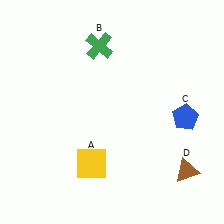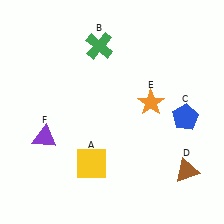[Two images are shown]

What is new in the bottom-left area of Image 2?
A purple triangle (F) was added in the bottom-left area of Image 2.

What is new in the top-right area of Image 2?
An orange star (E) was added in the top-right area of Image 2.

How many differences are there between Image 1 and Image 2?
There are 2 differences between the two images.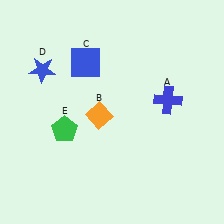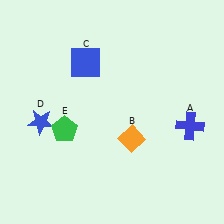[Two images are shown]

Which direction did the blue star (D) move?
The blue star (D) moved down.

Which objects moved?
The objects that moved are: the blue cross (A), the orange diamond (B), the blue star (D).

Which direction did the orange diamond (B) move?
The orange diamond (B) moved right.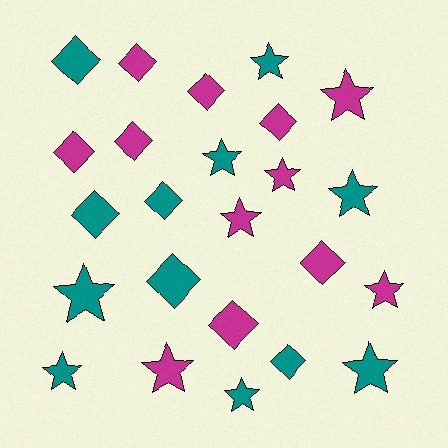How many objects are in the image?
There are 24 objects.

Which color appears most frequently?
Magenta, with 12 objects.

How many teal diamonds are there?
There are 5 teal diamonds.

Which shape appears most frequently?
Diamond, with 12 objects.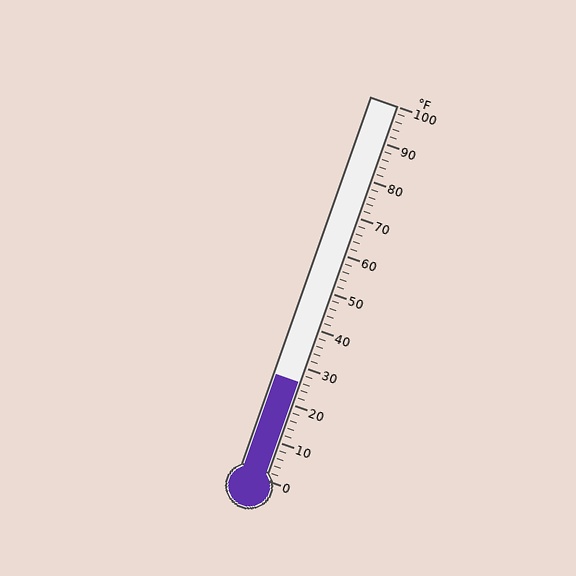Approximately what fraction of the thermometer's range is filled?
The thermometer is filled to approximately 25% of its range.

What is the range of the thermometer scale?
The thermometer scale ranges from 0°F to 100°F.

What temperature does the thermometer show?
The thermometer shows approximately 26°F.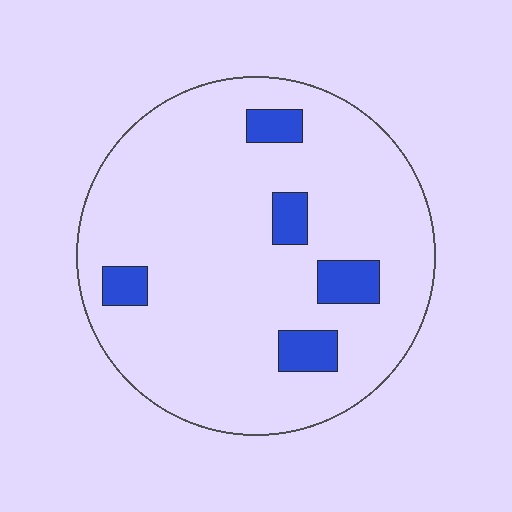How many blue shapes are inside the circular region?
5.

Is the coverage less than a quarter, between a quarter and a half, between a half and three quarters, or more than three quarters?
Less than a quarter.